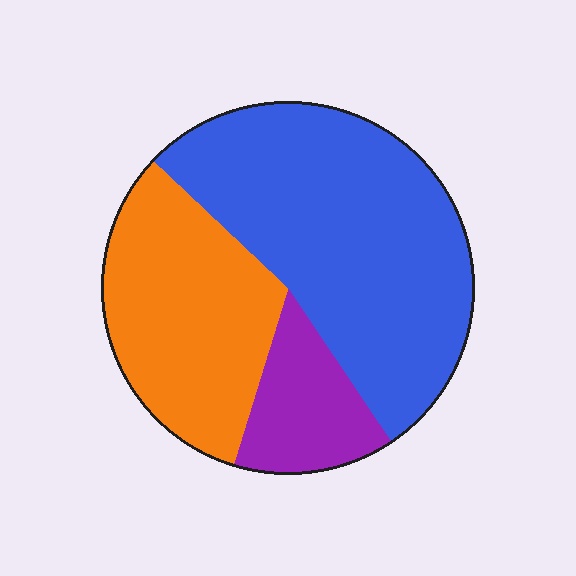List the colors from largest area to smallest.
From largest to smallest: blue, orange, purple.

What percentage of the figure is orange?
Orange takes up about one third (1/3) of the figure.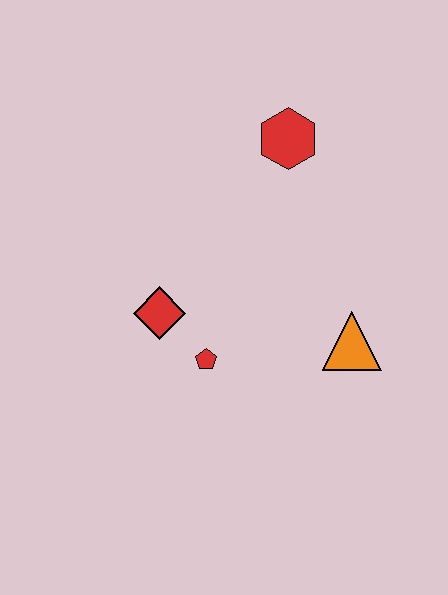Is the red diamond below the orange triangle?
No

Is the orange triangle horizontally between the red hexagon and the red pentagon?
No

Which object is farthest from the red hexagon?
The red pentagon is farthest from the red hexagon.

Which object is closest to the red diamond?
The red pentagon is closest to the red diamond.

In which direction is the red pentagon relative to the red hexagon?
The red pentagon is below the red hexagon.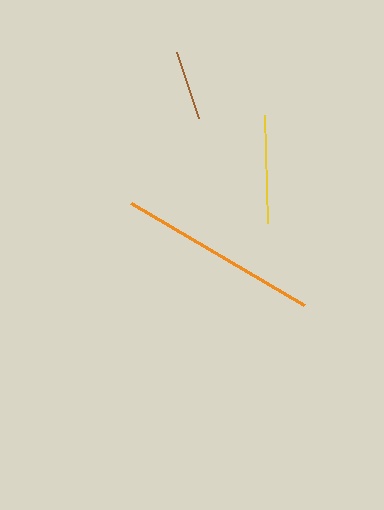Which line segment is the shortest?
The brown line is the shortest at approximately 70 pixels.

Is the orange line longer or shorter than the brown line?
The orange line is longer than the brown line.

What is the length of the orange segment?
The orange segment is approximately 200 pixels long.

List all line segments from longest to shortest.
From longest to shortest: orange, yellow, brown.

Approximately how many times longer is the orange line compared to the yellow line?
The orange line is approximately 1.8 times the length of the yellow line.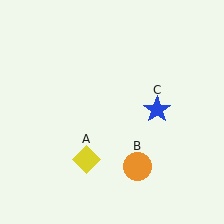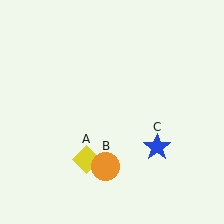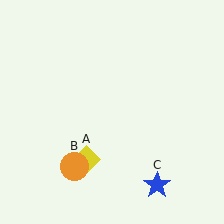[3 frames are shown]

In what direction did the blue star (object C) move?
The blue star (object C) moved down.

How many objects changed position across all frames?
2 objects changed position: orange circle (object B), blue star (object C).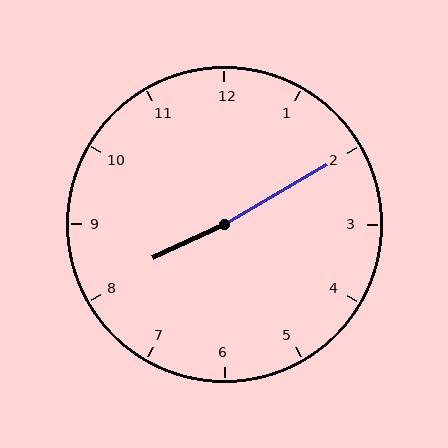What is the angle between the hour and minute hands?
Approximately 175 degrees.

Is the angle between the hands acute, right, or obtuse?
It is obtuse.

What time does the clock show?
8:10.